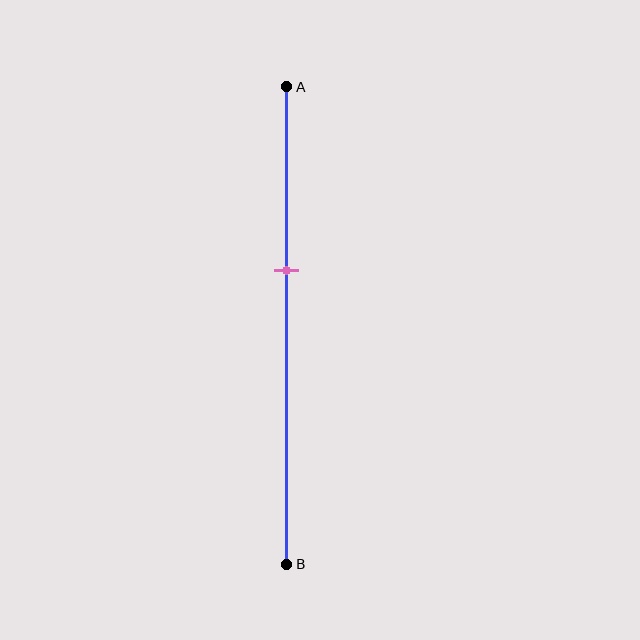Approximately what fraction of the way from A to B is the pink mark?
The pink mark is approximately 40% of the way from A to B.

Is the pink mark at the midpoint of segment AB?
No, the mark is at about 40% from A, not at the 50% midpoint.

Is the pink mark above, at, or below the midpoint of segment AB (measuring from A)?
The pink mark is above the midpoint of segment AB.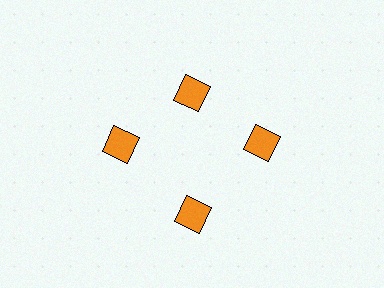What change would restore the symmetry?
The symmetry would be restored by moving it outward, back onto the ring so that all 4 squares sit at equal angles and equal distance from the center.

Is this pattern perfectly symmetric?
No. The 4 orange squares are arranged in a ring, but one element near the 12 o'clock position is pulled inward toward the center, breaking the 4-fold rotational symmetry.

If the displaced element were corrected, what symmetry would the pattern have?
It would have 4-fold rotational symmetry — the pattern would map onto itself every 90 degrees.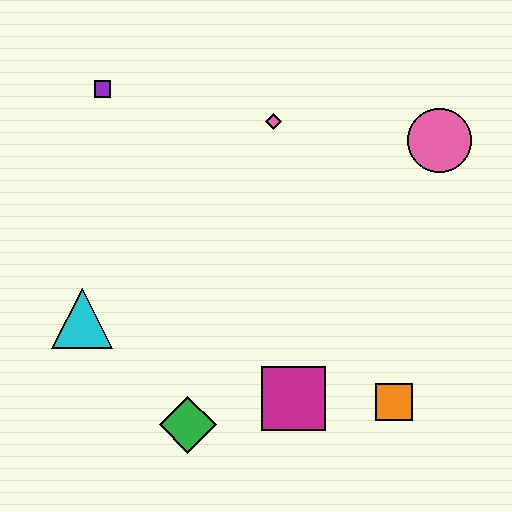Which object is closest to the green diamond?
The magenta square is closest to the green diamond.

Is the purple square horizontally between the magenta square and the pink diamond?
No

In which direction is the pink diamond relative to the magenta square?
The pink diamond is above the magenta square.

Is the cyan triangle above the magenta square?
Yes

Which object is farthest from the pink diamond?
The green diamond is farthest from the pink diamond.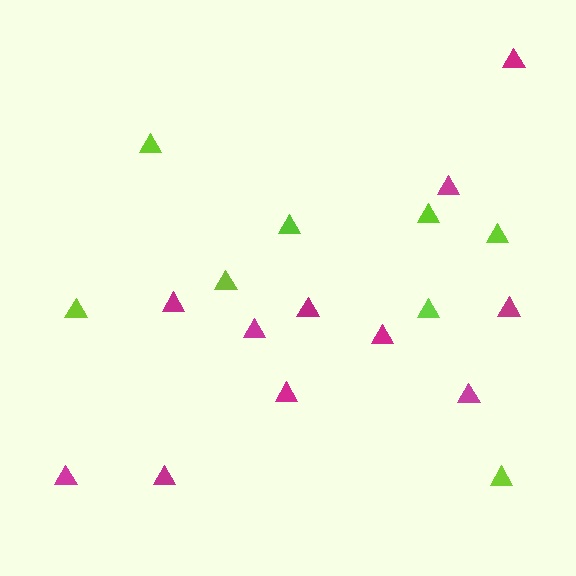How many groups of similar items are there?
There are 2 groups: one group of magenta triangles (11) and one group of lime triangles (8).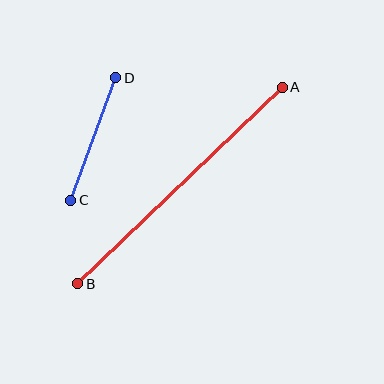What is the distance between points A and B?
The distance is approximately 283 pixels.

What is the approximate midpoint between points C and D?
The midpoint is at approximately (93, 139) pixels.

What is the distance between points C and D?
The distance is approximately 130 pixels.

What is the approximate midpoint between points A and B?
The midpoint is at approximately (180, 186) pixels.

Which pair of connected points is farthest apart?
Points A and B are farthest apart.